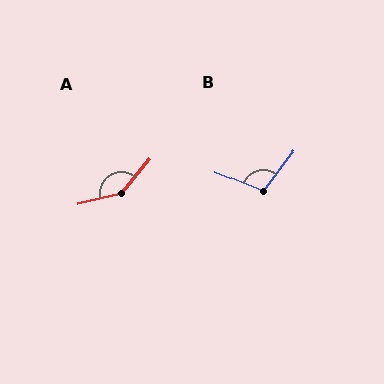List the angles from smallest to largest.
B (106°), A (143°).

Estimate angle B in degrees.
Approximately 106 degrees.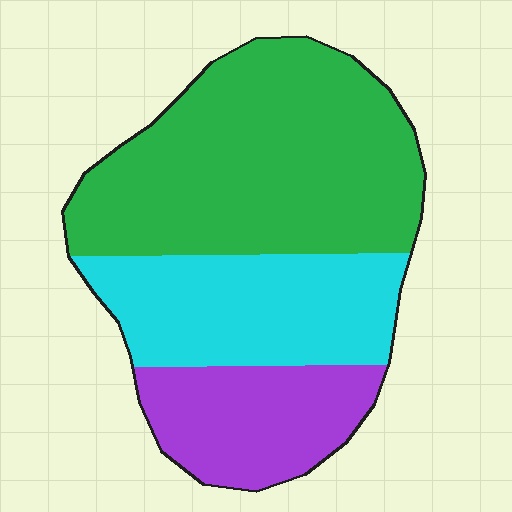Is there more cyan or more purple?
Cyan.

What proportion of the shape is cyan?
Cyan takes up between a quarter and a half of the shape.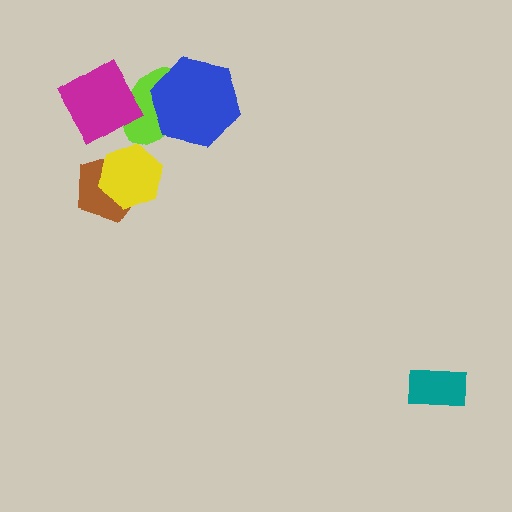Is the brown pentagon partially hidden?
Yes, it is partially covered by another shape.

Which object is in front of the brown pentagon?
The yellow hexagon is in front of the brown pentagon.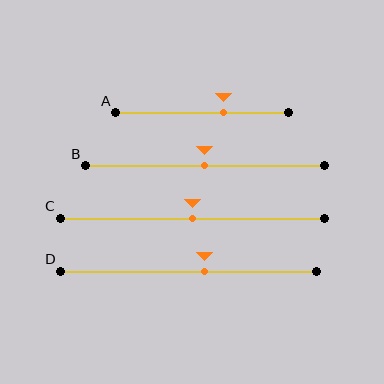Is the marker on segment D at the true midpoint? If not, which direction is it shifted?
No, the marker on segment D is shifted to the right by about 7% of the segment length.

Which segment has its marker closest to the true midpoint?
Segment B has its marker closest to the true midpoint.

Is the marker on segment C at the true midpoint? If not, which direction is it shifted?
Yes, the marker on segment C is at the true midpoint.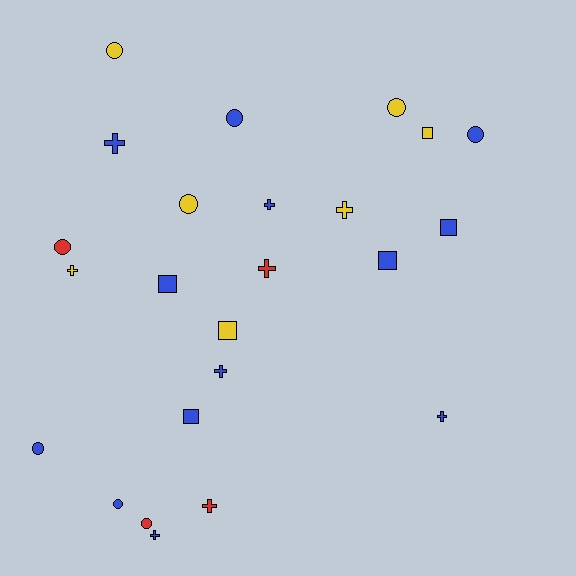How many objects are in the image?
There are 24 objects.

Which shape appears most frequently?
Circle, with 9 objects.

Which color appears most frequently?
Blue, with 13 objects.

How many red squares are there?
There are no red squares.